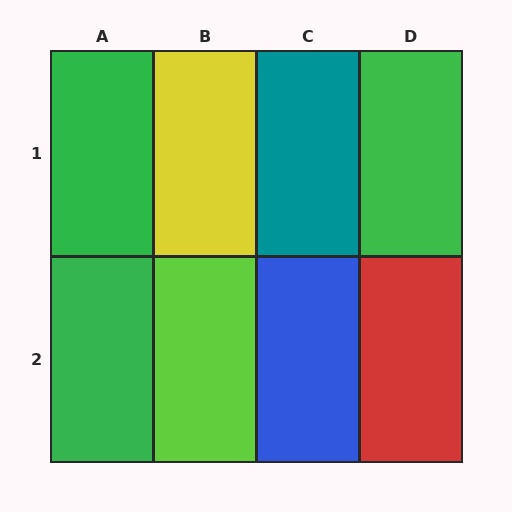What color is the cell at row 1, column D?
Green.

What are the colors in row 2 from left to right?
Green, lime, blue, red.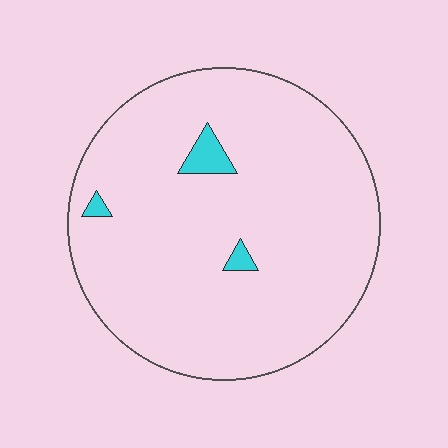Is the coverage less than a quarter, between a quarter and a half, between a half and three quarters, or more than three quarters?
Less than a quarter.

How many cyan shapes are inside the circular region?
3.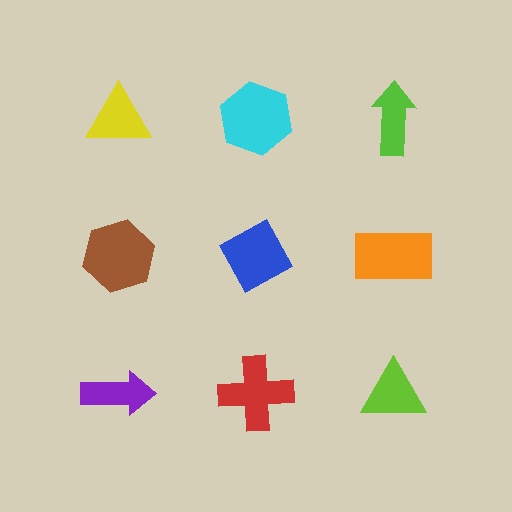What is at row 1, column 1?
A yellow triangle.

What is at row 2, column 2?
A blue diamond.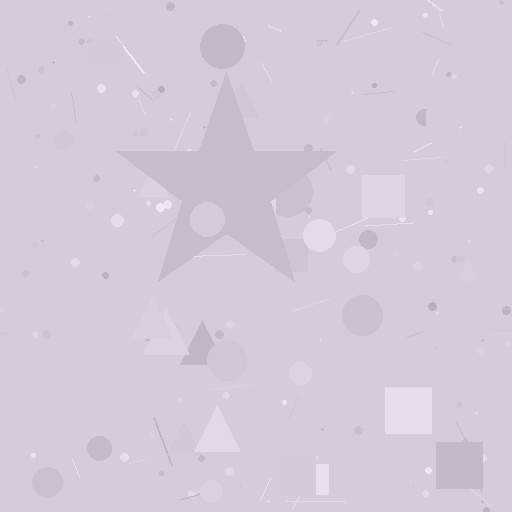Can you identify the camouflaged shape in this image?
The camouflaged shape is a star.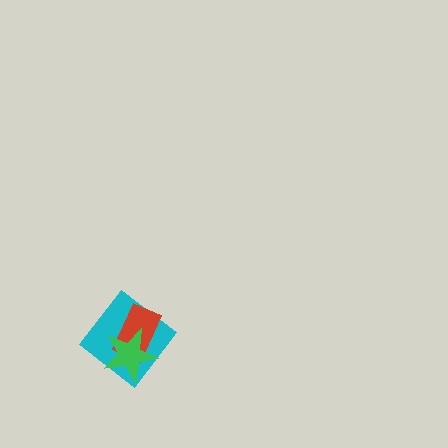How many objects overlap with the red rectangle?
2 objects overlap with the red rectangle.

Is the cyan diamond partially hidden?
Yes, it is partially covered by another shape.